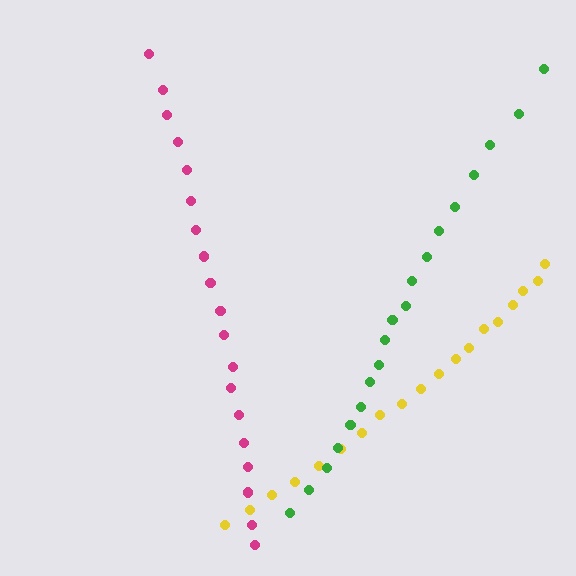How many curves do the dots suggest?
There are 3 distinct paths.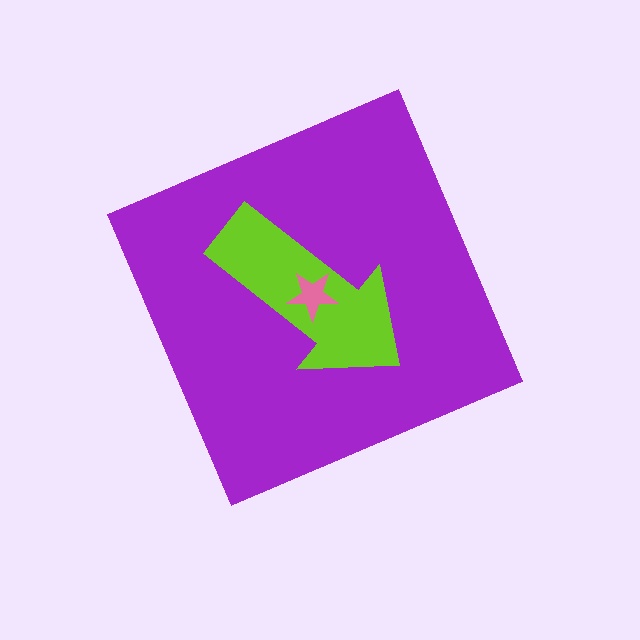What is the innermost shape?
The pink star.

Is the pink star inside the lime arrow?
Yes.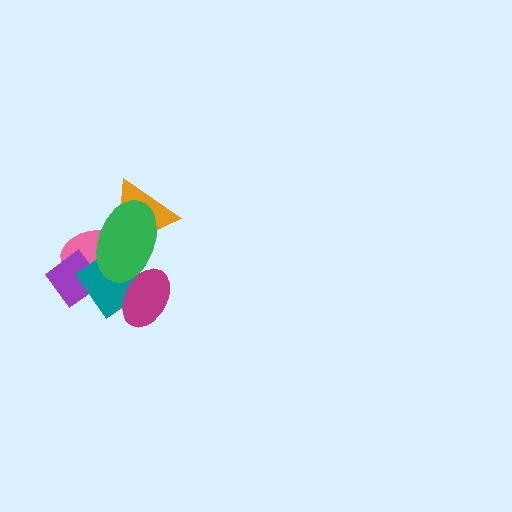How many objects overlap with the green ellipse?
5 objects overlap with the green ellipse.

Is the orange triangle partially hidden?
Yes, it is partially covered by another shape.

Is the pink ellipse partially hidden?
Yes, it is partially covered by another shape.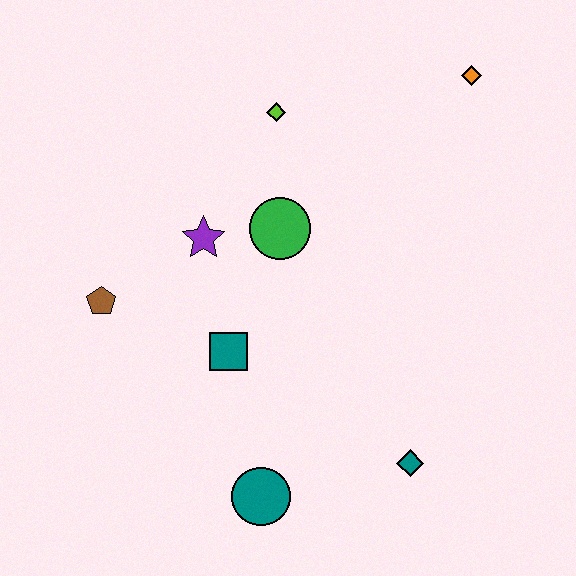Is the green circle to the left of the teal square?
No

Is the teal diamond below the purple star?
Yes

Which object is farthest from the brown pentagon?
The orange diamond is farthest from the brown pentagon.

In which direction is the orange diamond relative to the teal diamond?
The orange diamond is above the teal diamond.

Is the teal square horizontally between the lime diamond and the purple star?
Yes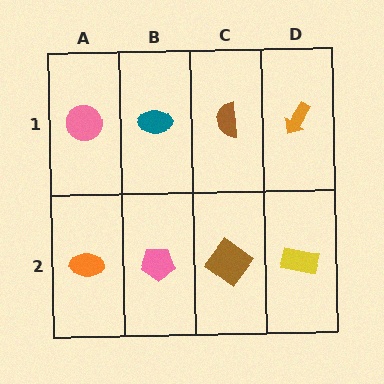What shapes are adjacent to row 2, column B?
A teal ellipse (row 1, column B), an orange ellipse (row 2, column A), a brown diamond (row 2, column C).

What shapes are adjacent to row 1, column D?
A yellow rectangle (row 2, column D), a brown semicircle (row 1, column C).